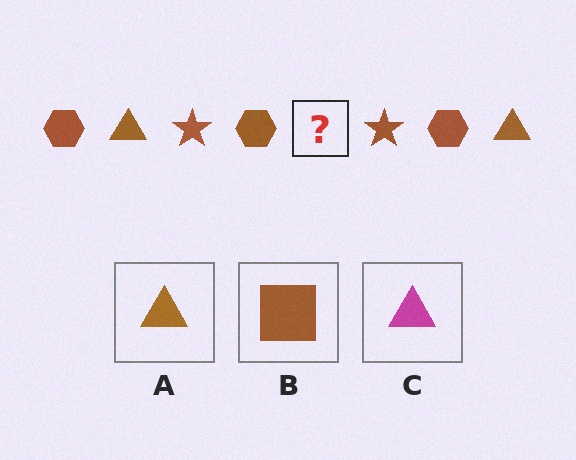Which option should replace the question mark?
Option A.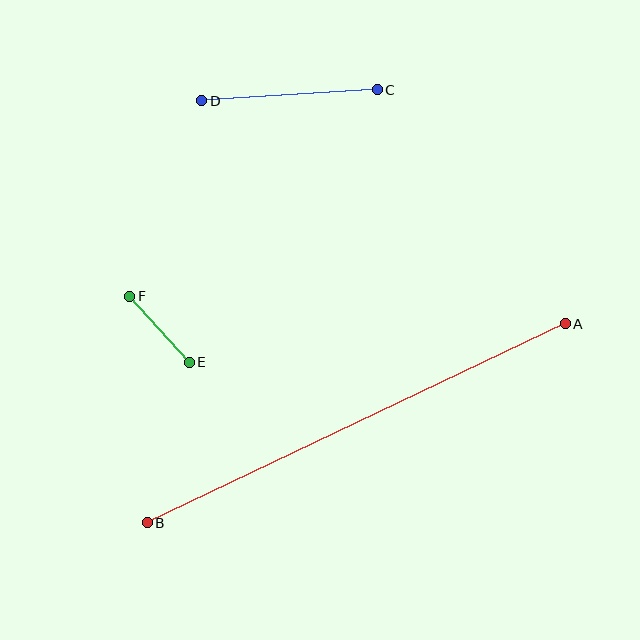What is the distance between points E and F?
The distance is approximately 89 pixels.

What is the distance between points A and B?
The distance is approximately 463 pixels.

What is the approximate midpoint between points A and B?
The midpoint is at approximately (356, 423) pixels.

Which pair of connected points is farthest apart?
Points A and B are farthest apart.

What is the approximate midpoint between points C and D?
The midpoint is at approximately (289, 95) pixels.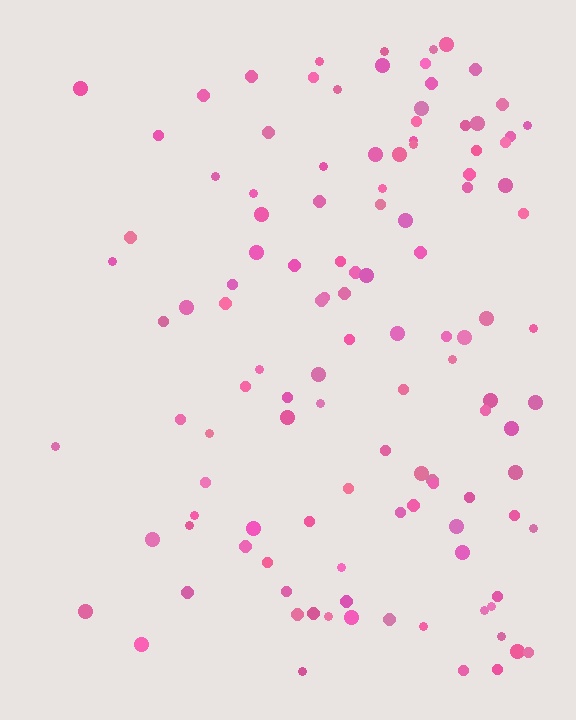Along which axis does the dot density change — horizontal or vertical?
Horizontal.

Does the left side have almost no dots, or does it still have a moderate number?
Still a moderate number, just noticeably fewer than the right.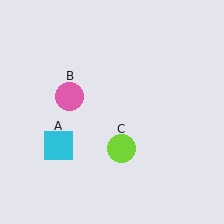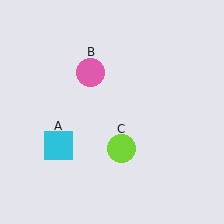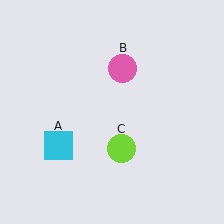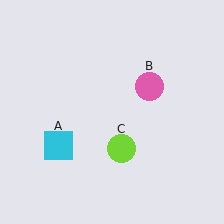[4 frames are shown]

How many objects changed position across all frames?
1 object changed position: pink circle (object B).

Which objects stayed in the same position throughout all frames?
Cyan square (object A) and lime circle (object C) remained stationary.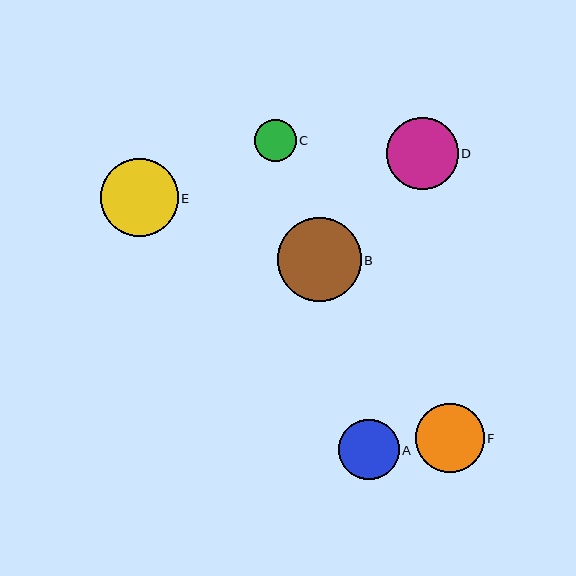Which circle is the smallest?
Circle C is the smallest with a size of approximately 42 pixels.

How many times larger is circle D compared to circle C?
Circle D is approximately 1.7 times the size of circle C.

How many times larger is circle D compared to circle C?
Circle D is approximately 1.7 times the size of circle C.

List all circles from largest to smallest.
From largest to smallest: B, E, D, F, A, C.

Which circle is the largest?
Circle B is the largest with a size of approximately 84 pixels.